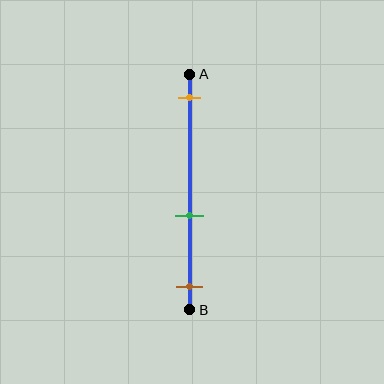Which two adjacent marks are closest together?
The green and brown marks are the closest adjacent pair.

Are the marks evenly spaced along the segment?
No, the marks are not evenly spaced.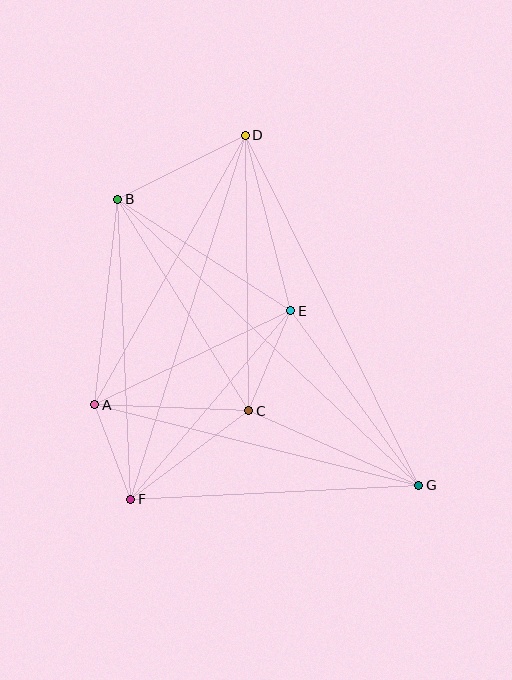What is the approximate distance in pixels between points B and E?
The distance between B and E is approximately 206 pixels.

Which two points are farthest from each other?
Points B and G are farthest from each other.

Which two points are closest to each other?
Points A and F are closest to each other.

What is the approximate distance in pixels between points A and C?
The distance between A and C is approximately 154 pixels.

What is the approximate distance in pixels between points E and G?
The distance between E and G is approximately 216 pixels.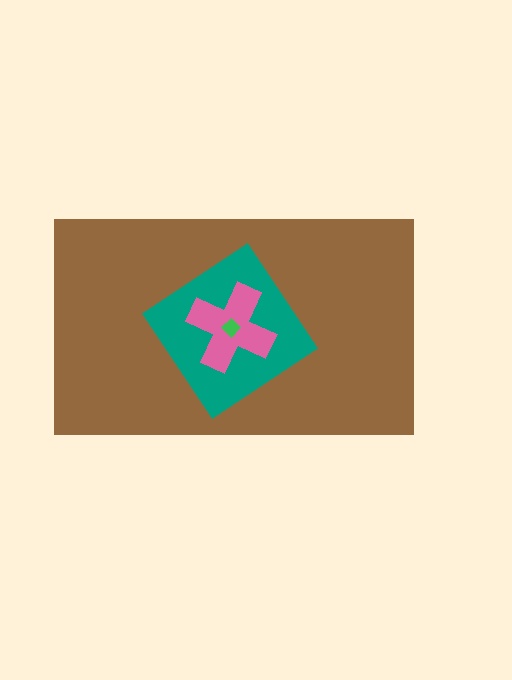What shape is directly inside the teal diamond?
The pink cross.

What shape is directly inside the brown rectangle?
The teal diamond.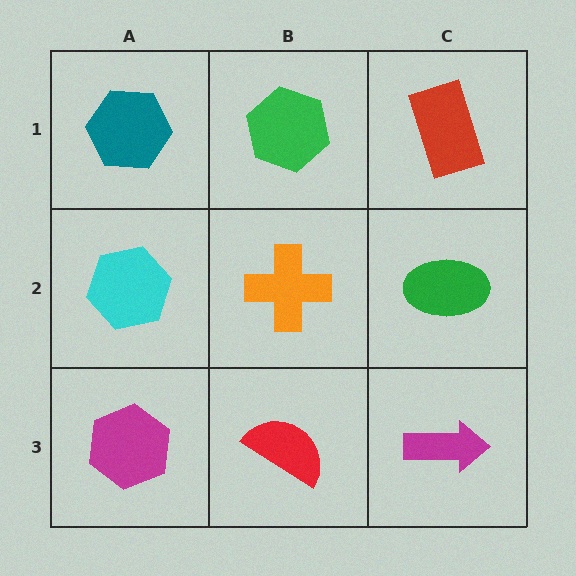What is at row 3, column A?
A magenta hexagon.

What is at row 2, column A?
A cyan hexagon.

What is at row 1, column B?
A green hexagon.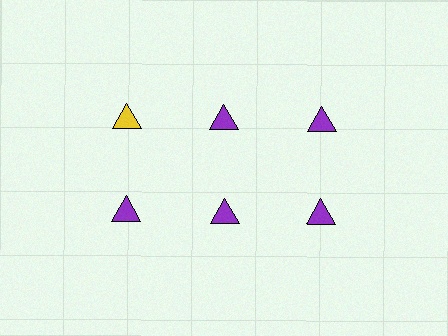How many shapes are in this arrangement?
There are 6 shapes arranged in a grid pattern.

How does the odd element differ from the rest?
It has a different color: yellow instead of purple.